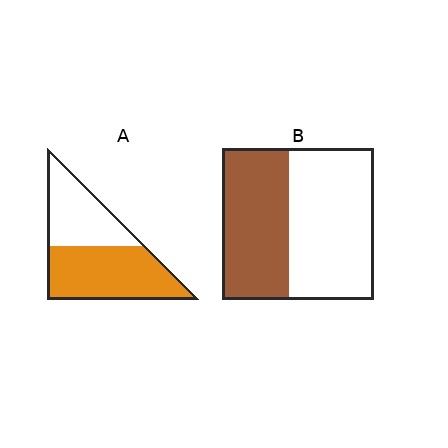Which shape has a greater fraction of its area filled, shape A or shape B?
Shape A.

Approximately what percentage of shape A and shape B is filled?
A is approximately 60% and B is approximately 45%.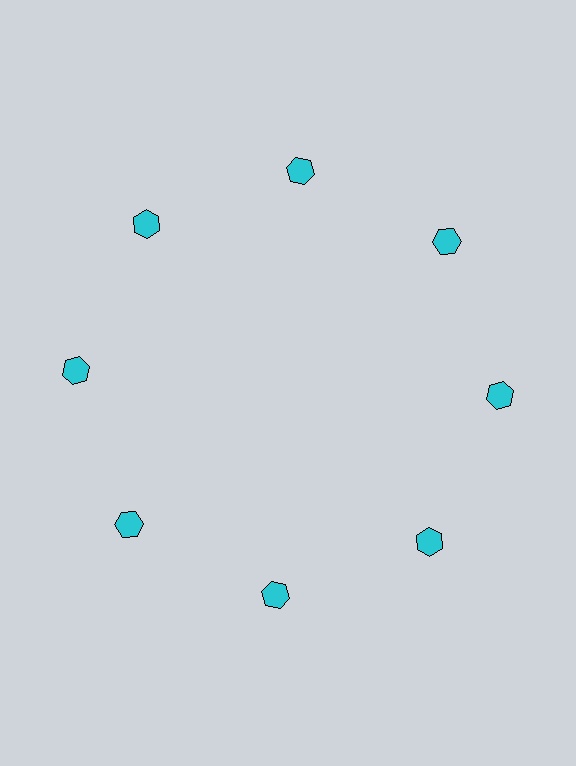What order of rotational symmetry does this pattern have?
This pattern has 8-fold rotational symmetry.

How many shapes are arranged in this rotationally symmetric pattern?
There are 8 shapes, arranged in 8 groups of 1.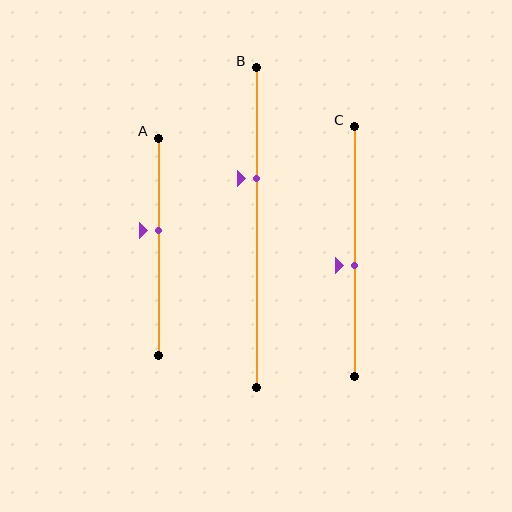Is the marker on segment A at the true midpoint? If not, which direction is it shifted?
No, the marker on segment A is shifted upward by about 7% of the segment length.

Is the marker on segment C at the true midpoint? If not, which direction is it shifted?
No, the marker on segment C is shifted downward by about 6% of the segment length.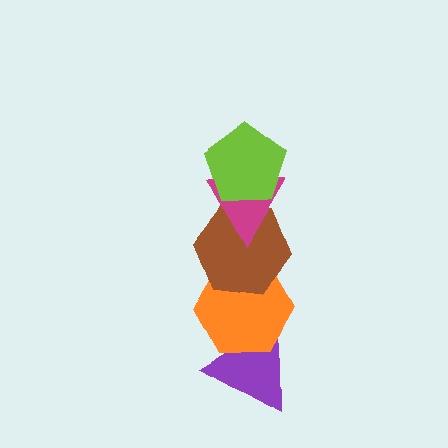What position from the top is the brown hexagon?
The brown hexagon is 3rd from the top.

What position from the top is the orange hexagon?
The orange hexagon is 4th from the top.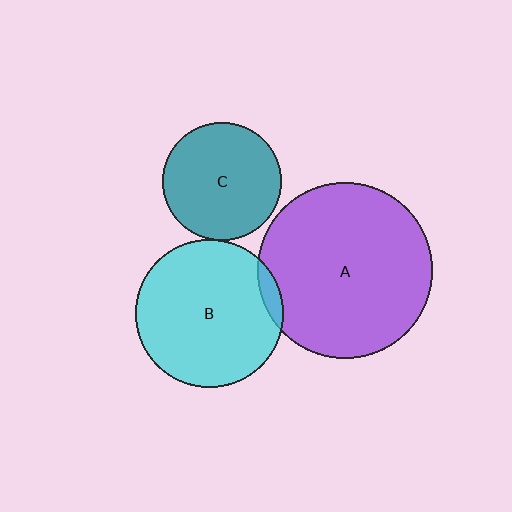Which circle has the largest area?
Circle A (purple).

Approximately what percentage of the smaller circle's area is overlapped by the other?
Approximately 5%.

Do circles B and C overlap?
Yes.